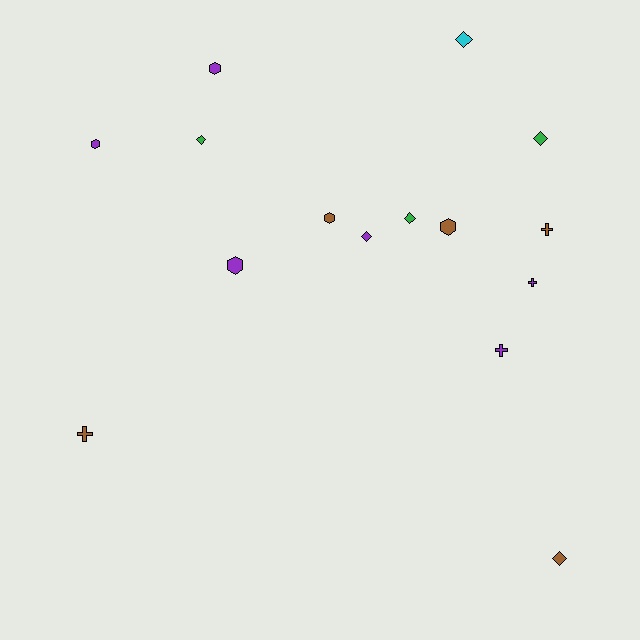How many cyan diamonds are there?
There is 1 cyan diamond.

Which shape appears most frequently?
Diamond, with 6 objects.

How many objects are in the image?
There are 15 objects.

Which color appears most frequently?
Purple, with 6 objects.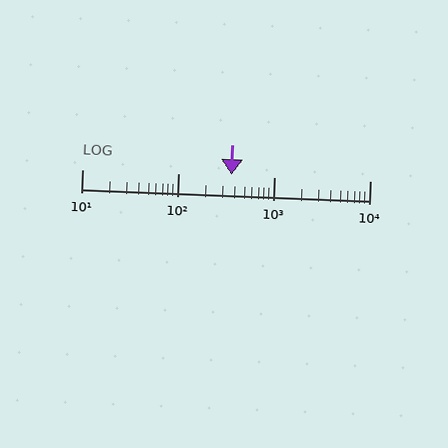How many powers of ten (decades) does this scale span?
The scale spans 3 decades, from 10 to 10000.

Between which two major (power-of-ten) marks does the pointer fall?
The pointer is between 100 and 1000.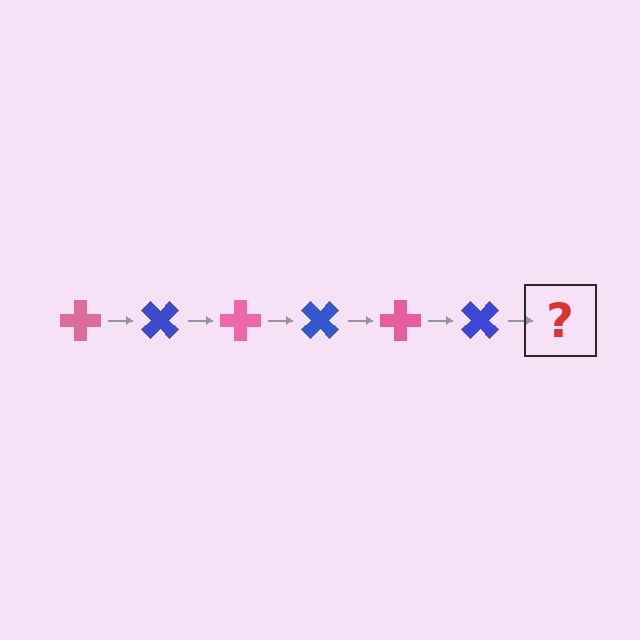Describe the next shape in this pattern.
It should be a pink cross, rotated 270 degrees from the start.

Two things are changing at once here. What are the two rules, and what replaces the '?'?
The two rules are that it rotates 45 degrees each step and the color cycles through pink and blue. The '?' should be a pink cross, rotated 270 degrees from the start.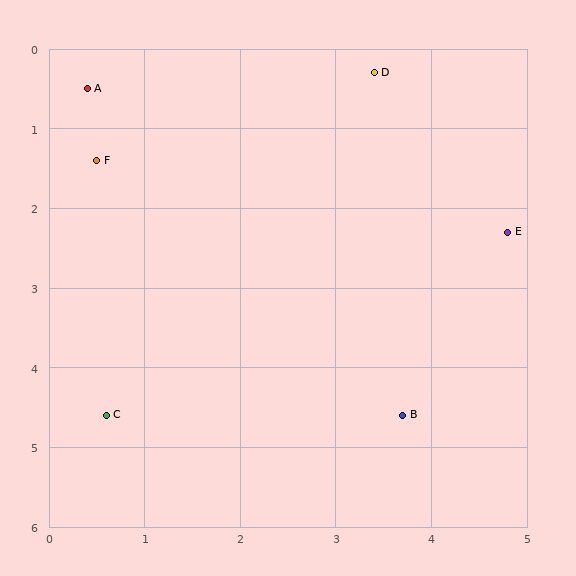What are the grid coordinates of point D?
Point D is at approximately (3.4, 0.3).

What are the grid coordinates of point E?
Point E is at approximately (4.8, 2.3).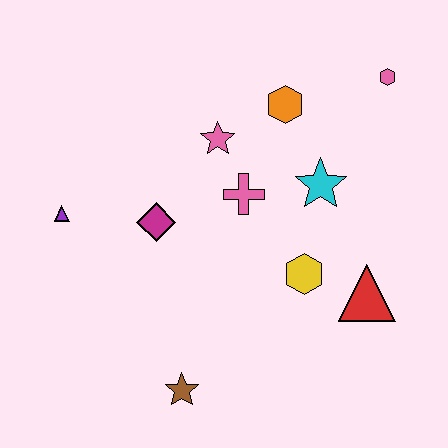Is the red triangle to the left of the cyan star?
No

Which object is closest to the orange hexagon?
The pink star is closest to the orange hexagon.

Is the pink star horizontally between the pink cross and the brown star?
Yes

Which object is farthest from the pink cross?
The brown star is farthest from the pink cross.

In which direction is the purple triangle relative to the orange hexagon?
The purple triangle is to the left of the orange hexagon.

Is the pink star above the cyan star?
Yes